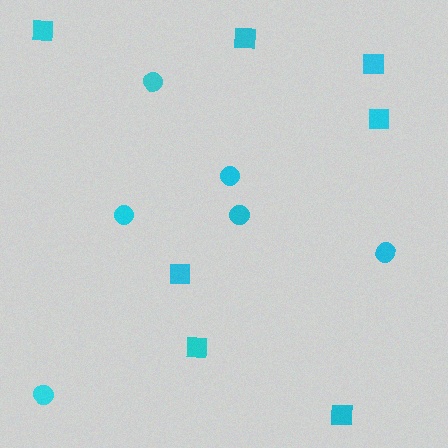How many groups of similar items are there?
There are 2 groups: one group of circles (6) and one group of squares (7).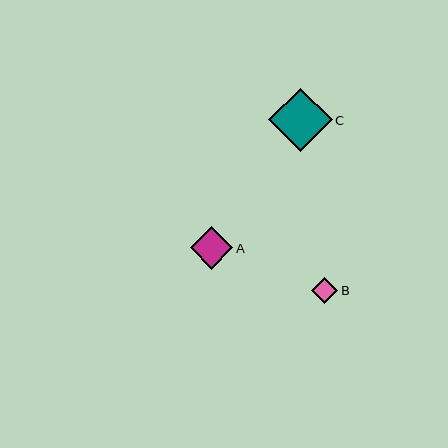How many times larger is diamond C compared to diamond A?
Diamond C is approximately 1.5 times the size of diamond A.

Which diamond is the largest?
Diamond C is the largest with a size of approximately 63 pixels.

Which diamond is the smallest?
Diamond B is the smallest with a size of approximately 26 pixels.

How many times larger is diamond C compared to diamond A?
Diamond C is approximately 1.5 times the size of diamond A.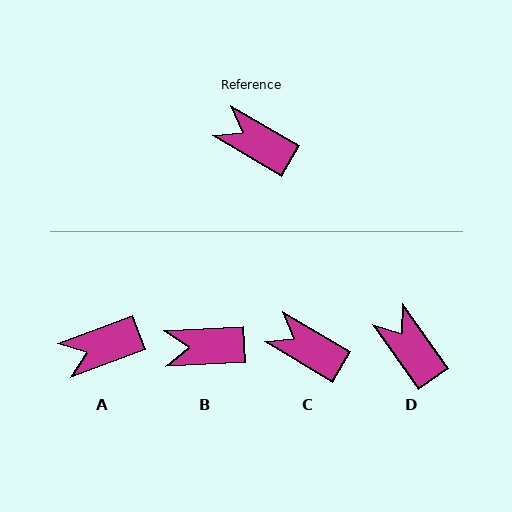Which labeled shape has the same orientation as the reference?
C.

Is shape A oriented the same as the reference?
No, it is off by about 51 degrees.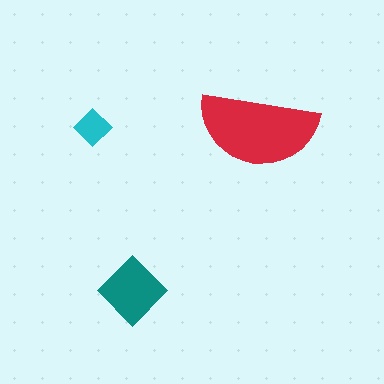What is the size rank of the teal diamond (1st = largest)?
2nd.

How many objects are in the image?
There are 3 objects in the image.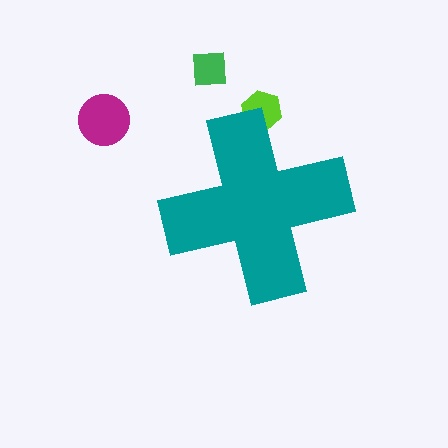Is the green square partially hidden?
No, the green square is fully visible.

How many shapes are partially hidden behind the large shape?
1 shape is partially hidden.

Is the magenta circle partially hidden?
No, the magenta circle is fully visible.